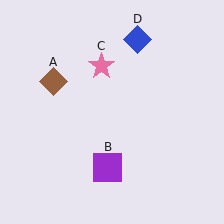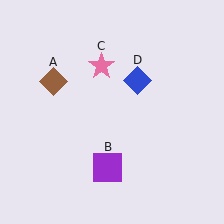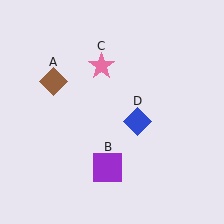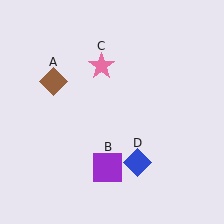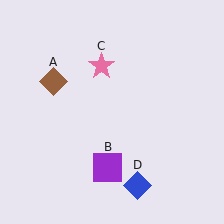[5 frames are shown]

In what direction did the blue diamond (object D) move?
The blue diamond (object D) moved down.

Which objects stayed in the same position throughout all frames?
Brown diamond (object A) and purple square (object B) and pink star (object C) remained stationary.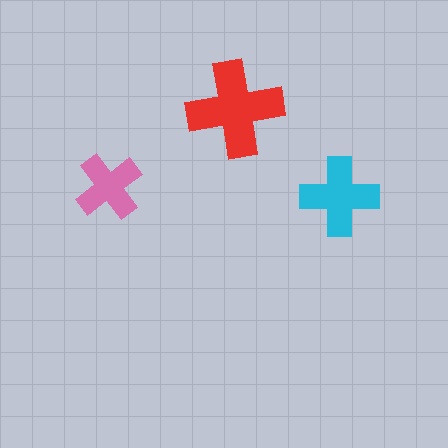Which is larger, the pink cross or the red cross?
The red one.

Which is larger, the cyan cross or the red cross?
The red one.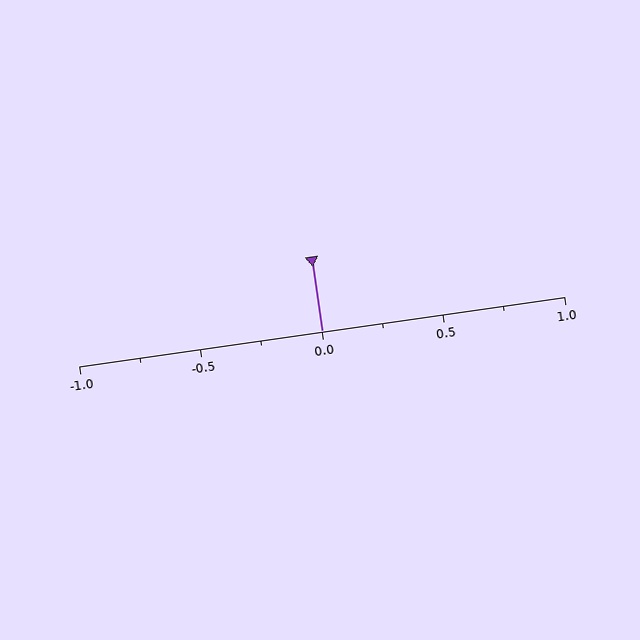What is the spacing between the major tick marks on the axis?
The major ticks are spaced 0.5 apart.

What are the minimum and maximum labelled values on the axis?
The axis runs from -1.0 to 1.0.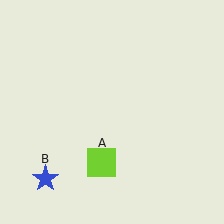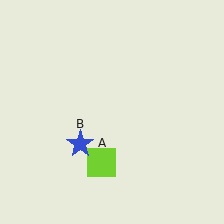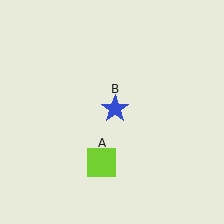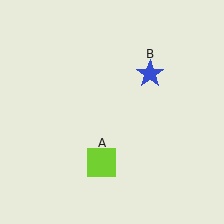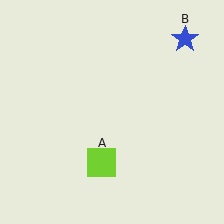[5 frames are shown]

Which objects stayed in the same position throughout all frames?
Lime square (object A) remained stationary.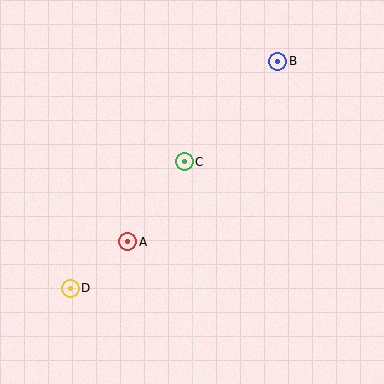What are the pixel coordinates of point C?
Point C is at (184, 162).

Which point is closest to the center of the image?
Point C at (184, 162) is closest to the center.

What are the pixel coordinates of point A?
Point A is at (128, 242).